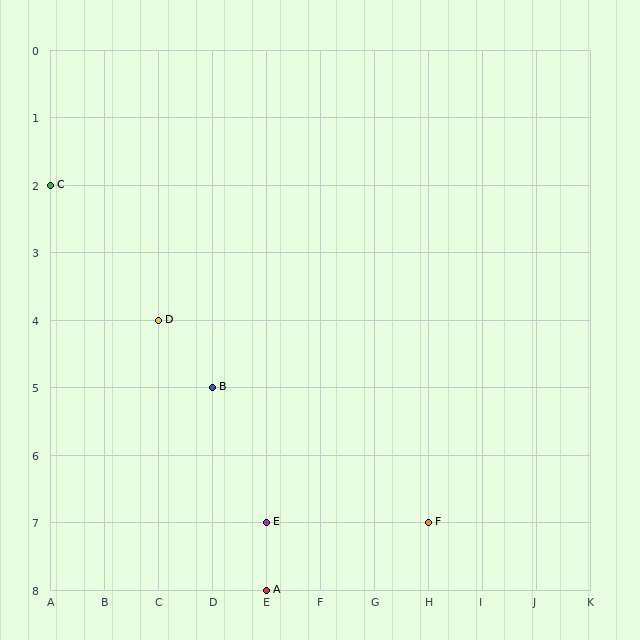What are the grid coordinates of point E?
Point E is at grid coordinates (E, 7).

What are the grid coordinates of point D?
Point D is at grid coordinates (C, 4).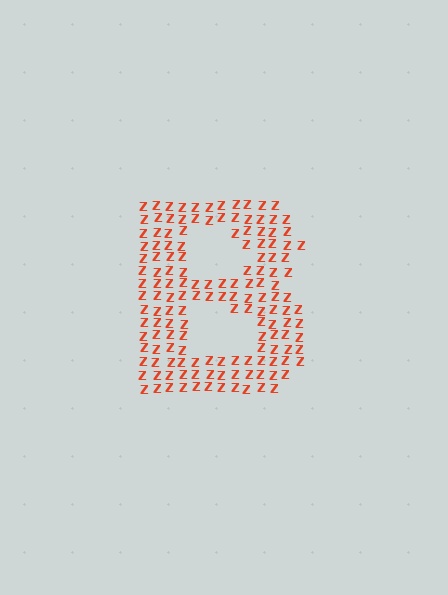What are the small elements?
The small elements are letter Z's.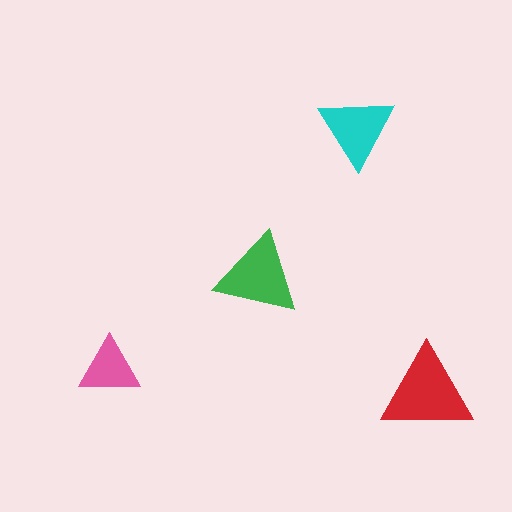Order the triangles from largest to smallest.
the red one, the green one, the cyan one, the pink one.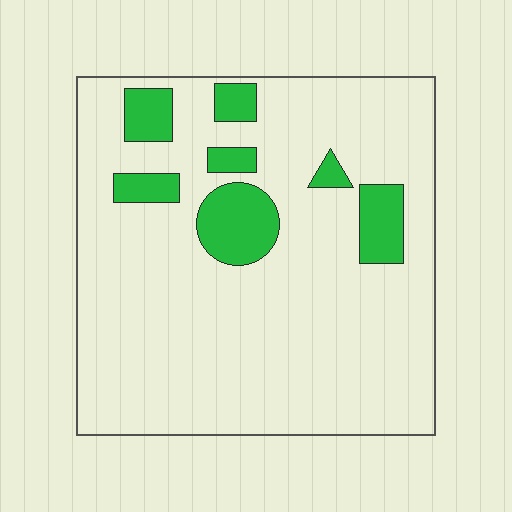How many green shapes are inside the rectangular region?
7.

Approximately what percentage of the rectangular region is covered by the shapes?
Approximately 15%.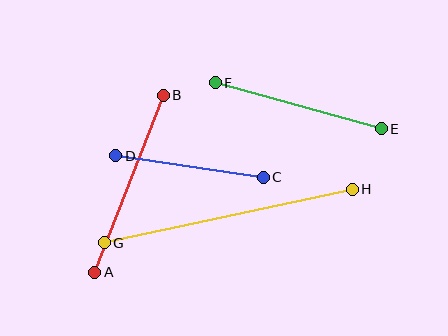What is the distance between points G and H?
The distance is approximately 254 pixels.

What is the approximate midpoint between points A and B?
The midpoint is at approximately (129, 184) pixels.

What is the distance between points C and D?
The distance is approximately 149 pixels.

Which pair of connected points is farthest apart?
Points G and H are farthest apart.